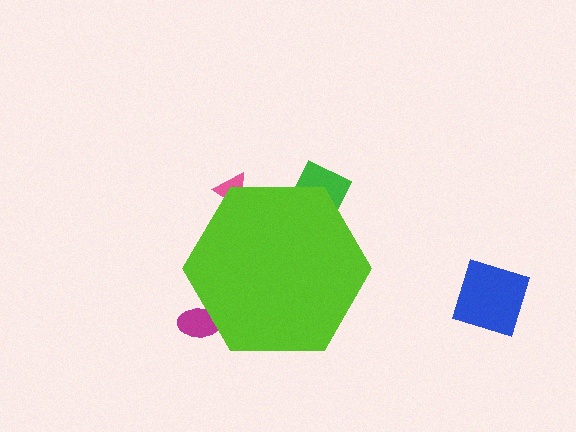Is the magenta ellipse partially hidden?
Yes, the magenta ellipse is partially hidden behind the lime hexagon.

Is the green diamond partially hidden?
Yes, the green diamond is partially hidden behind the lime hexagon.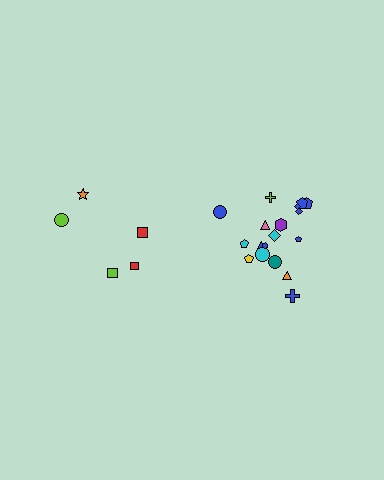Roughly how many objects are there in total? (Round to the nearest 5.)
Roughly 25 objects in total.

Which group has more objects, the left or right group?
The right group.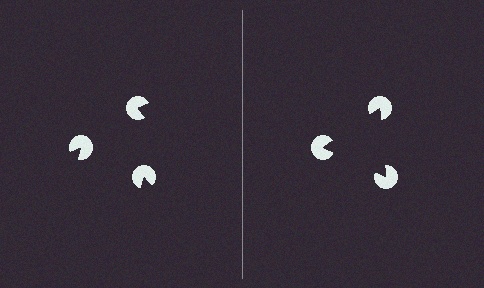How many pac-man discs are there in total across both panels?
6 — 3 on each side.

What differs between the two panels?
The pac-man discs are positioned identically on both sides; only the wedge orientations differ. On the right they align to a triangle; on the left they are misaligned.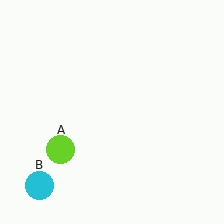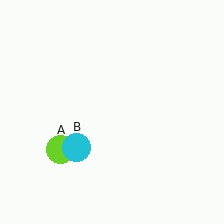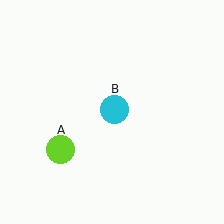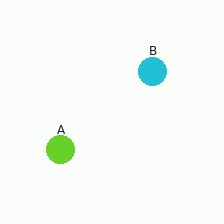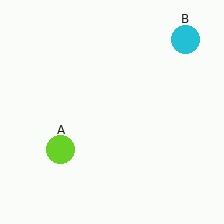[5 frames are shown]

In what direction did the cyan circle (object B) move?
The cyan circle (object B) moved up and to the right.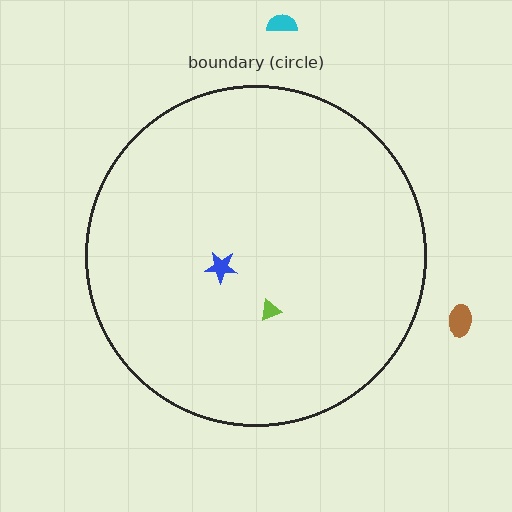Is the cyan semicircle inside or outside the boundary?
Outside.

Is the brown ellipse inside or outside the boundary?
Outside.